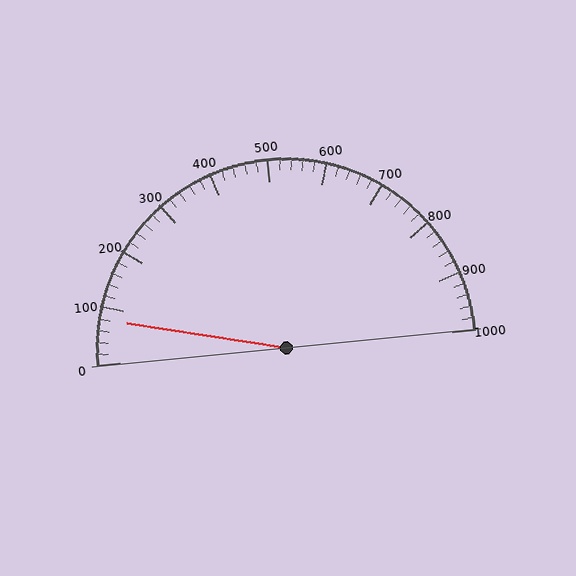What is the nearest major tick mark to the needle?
The nearest major tick mark is 100.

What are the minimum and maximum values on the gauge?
The gauge ranges from 0 to 1000.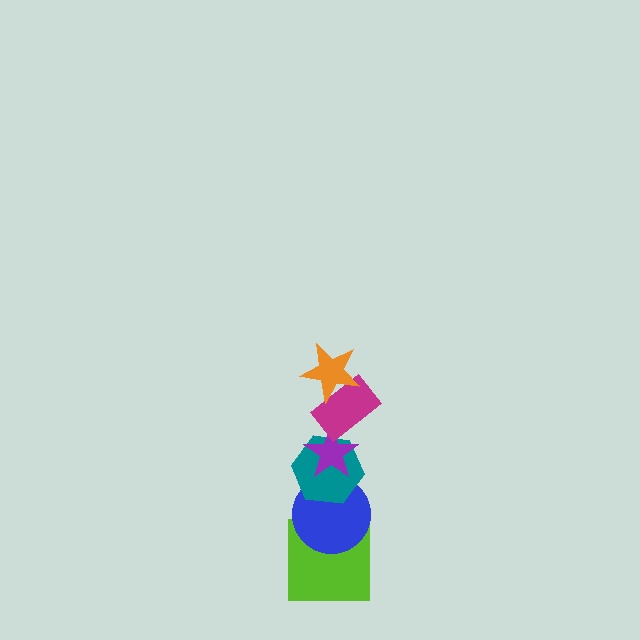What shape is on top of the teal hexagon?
The purple star is on top of the teal hexagon.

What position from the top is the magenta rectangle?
The magenta rectangle is 2nd from the top.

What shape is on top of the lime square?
The blue circle is on top of the lime square.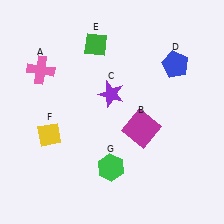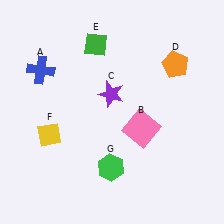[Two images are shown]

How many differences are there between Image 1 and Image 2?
There are 3 differences between the two images.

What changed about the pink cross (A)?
In Image 1, A is pink. In Image 2, it changed to blue.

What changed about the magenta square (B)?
In Image 1, B is magenta. In Image 2, it changed to pink.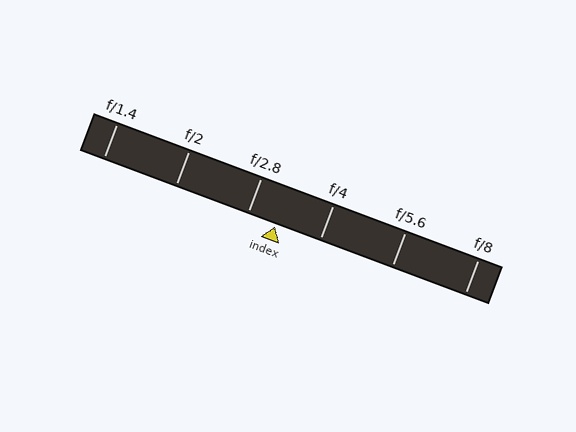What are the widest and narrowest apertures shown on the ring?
The widest aperture shown is f/1.4 and the narrowest is f/8.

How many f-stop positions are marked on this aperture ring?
There are 6 f-stop positions marked.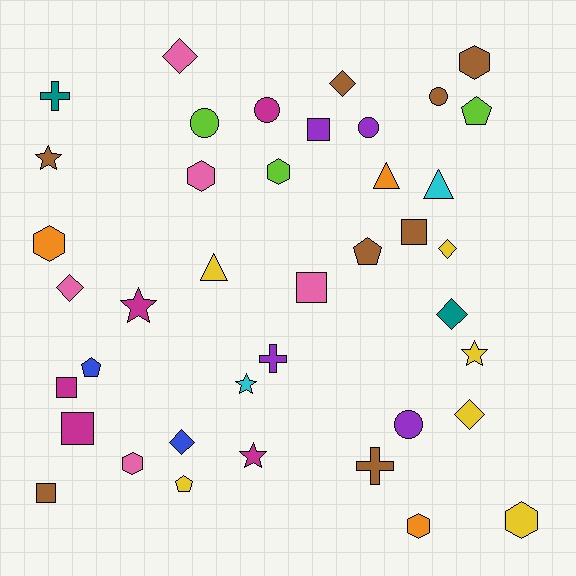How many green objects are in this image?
There are no green objects.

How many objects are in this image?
There are 40 objects.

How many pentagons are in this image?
There are 4 pentagons.